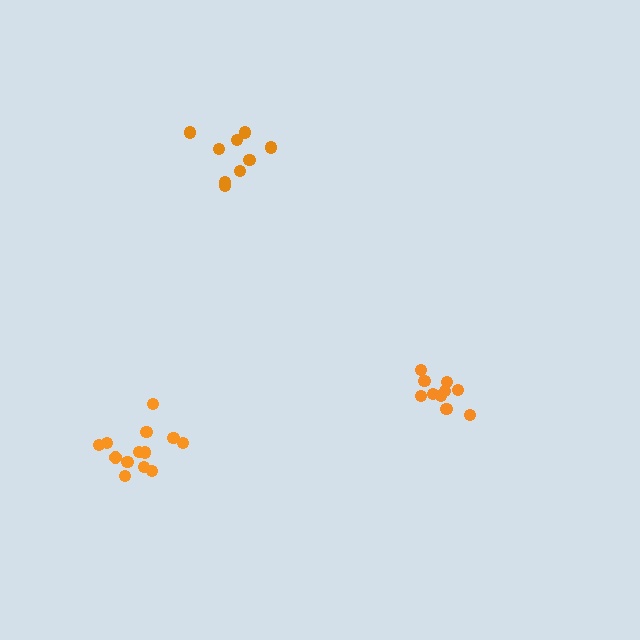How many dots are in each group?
Group 1: 9 dots, Group 2: 10 dots, Group 3: 13 dots (32 total).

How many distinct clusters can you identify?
There are 3 distinct clusters.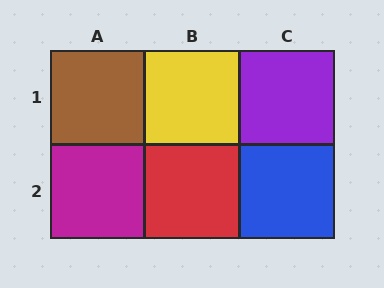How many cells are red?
1 cell is red.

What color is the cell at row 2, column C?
Blue.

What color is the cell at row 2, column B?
Red.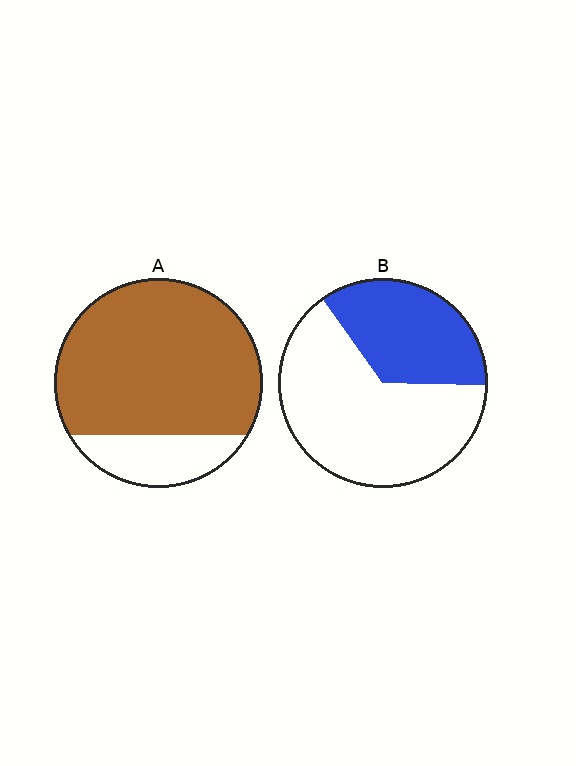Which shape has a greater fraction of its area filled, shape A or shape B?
Shape A.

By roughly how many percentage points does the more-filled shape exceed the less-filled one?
By roughly 45 percentage points (A over B).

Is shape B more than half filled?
No.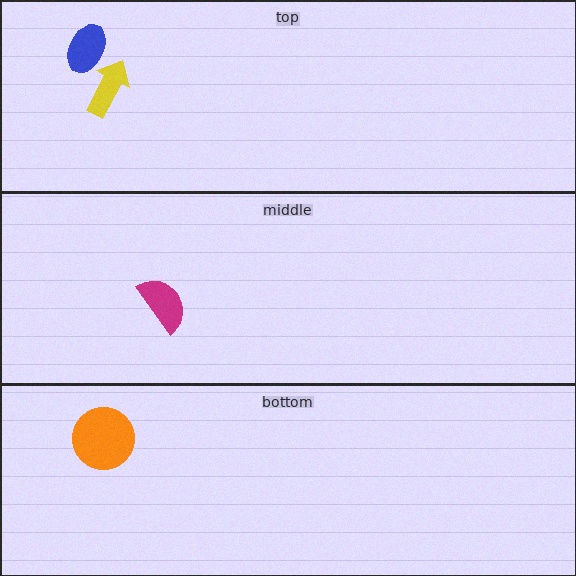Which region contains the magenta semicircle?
The middle region.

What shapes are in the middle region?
The magenta semicircle.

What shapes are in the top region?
The yellow arrow, the blue ellipse.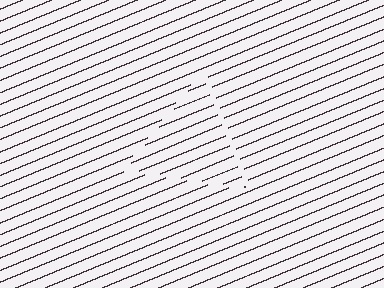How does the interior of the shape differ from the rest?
The interior of the shape contains the same grating, shifted by half a period — the contour is defined by the phase discontinuity where line-ends from the inner and outer gratings abut.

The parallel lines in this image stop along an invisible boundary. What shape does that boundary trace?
An illusory triangle. The interior of the shape contains the same grating, shifted by half a period — the contour is defined by the phase discontinuity where line-ends from the inner and outer gratings abut.